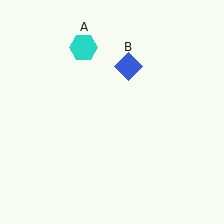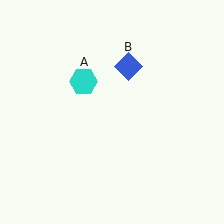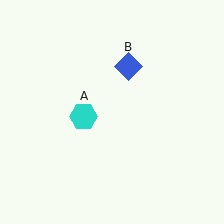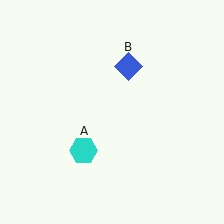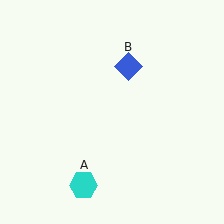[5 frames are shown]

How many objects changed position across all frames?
1 object changed position: cyan hexagon (object A).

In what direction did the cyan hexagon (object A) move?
The cyan hexagon (object A) moved down.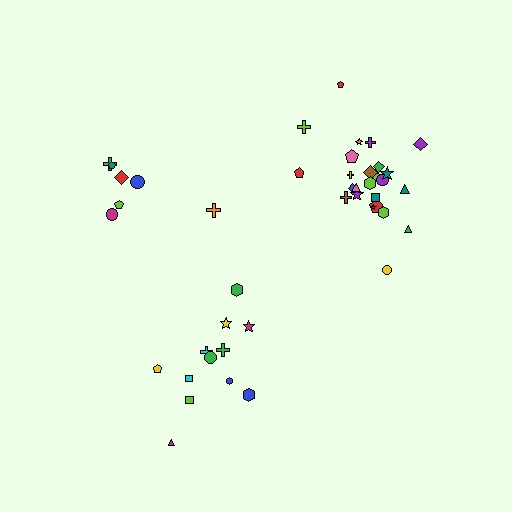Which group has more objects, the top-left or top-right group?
The top-right group.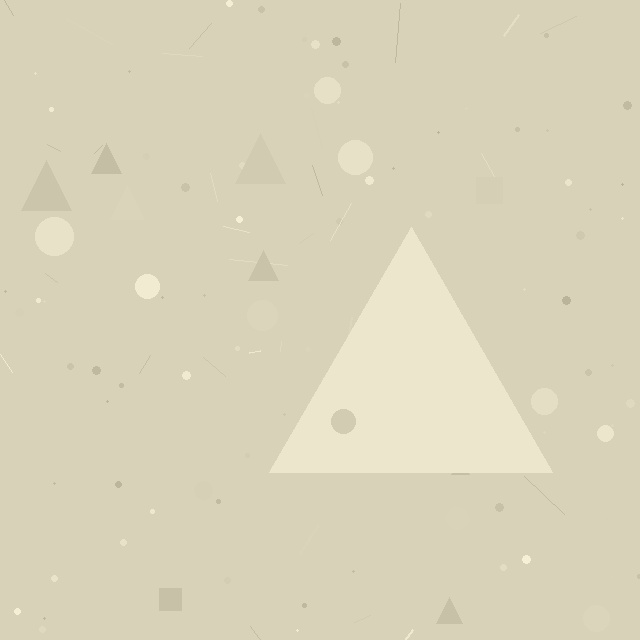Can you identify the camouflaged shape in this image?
The camouflaged shape is a triangle.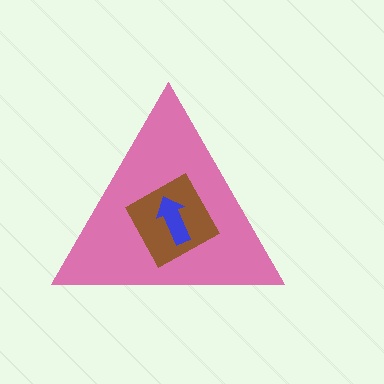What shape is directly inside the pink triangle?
The brown diamond.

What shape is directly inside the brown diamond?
The blue arrow.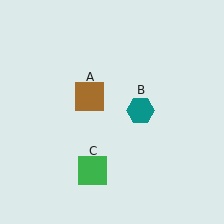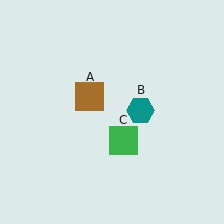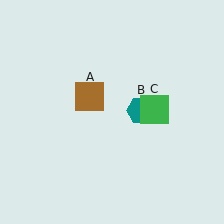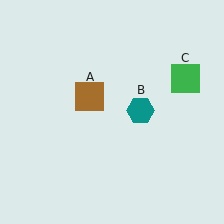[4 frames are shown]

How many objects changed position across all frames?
1 object changed position: green square (object C).